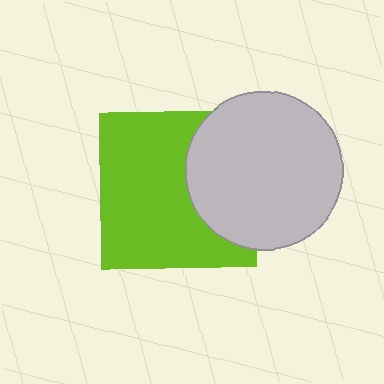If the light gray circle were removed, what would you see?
You would see the complete lime square.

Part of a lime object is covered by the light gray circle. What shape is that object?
It is a square.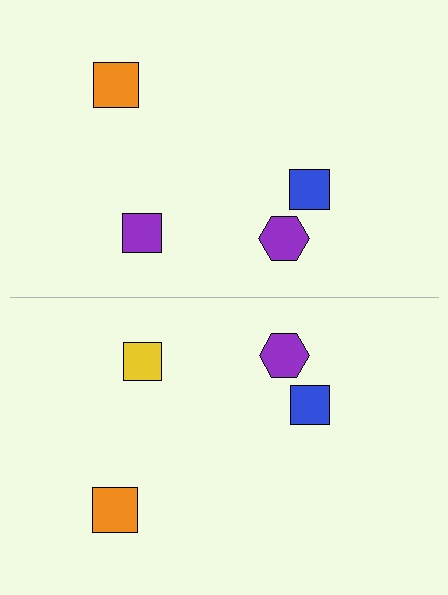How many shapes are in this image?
There are 8 shapes in this image.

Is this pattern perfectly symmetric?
No, the pattern is not perfectly symmetric. The yellow square on the bottom side breaks the symmetry — its mirror counterpart is purple.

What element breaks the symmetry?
The yellow square on the bottom side breaks the symmetry — its mirror counterpart is purple.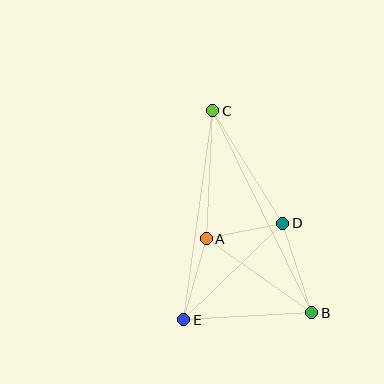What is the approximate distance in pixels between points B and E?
The distance between B and E is approximately 128 pixels.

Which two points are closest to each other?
Points A and D are closest to each other.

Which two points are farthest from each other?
Points B and C are farthest from each other.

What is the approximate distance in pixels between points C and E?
The distance between C and E is approximately 211 pixels.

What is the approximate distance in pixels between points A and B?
The distance between A and B is approximately 129 pixels.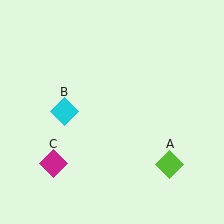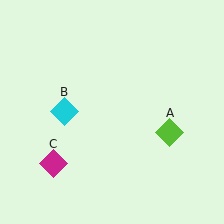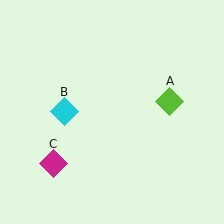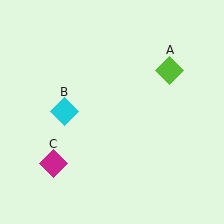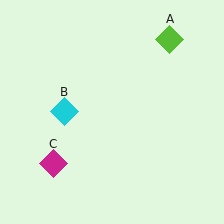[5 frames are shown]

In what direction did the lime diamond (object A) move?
The lime diamond (object A) moved up.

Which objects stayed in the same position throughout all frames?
Cyan diamond (object B) and magenta diamond (object C) remained stationary.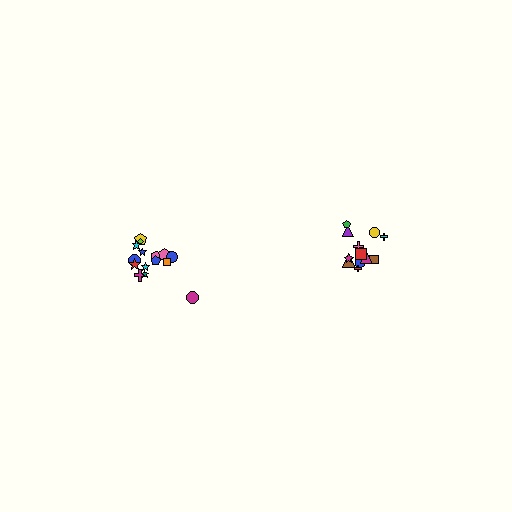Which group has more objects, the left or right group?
The left group.